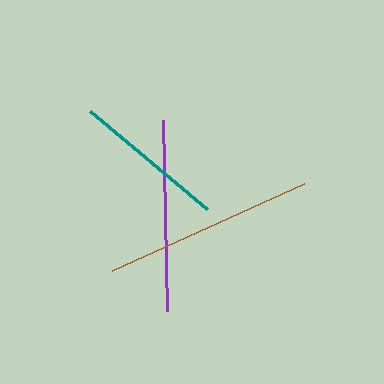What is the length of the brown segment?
The brown segment is approximately 210 pixels long.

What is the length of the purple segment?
The purple segment is approximately 190 pixels long.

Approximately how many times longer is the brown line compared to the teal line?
The brown line is approximately 1.4 times the length of the teal line.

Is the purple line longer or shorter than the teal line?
The purple line is longer than the teal line.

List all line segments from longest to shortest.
From longest to shortest: brown, purple, teal.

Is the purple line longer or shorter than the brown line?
The brown line is longer than the purple line.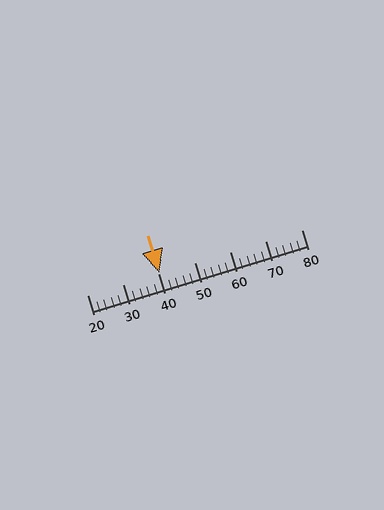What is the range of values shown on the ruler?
The ruler shows values from 20 to 80.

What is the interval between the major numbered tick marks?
The major tick marks are spaced 10 units apart.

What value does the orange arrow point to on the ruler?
The orange arrow points to approximately 40.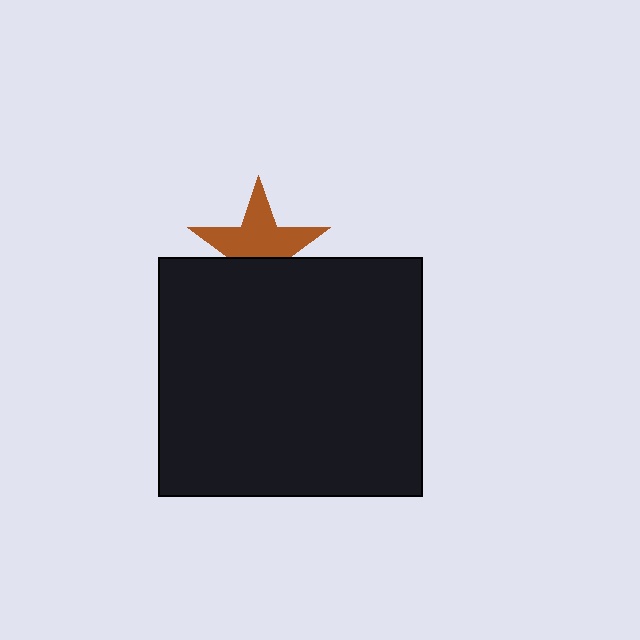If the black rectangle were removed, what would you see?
You would see the complete brown star.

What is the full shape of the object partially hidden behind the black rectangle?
The partially hidden object is a brown star.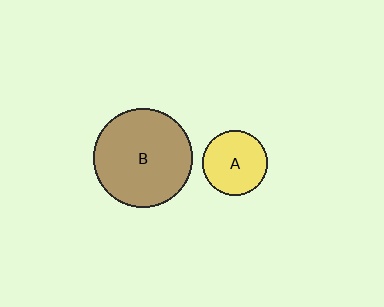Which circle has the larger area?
Circle B (brown).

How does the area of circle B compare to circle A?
Approximately 2.4 times.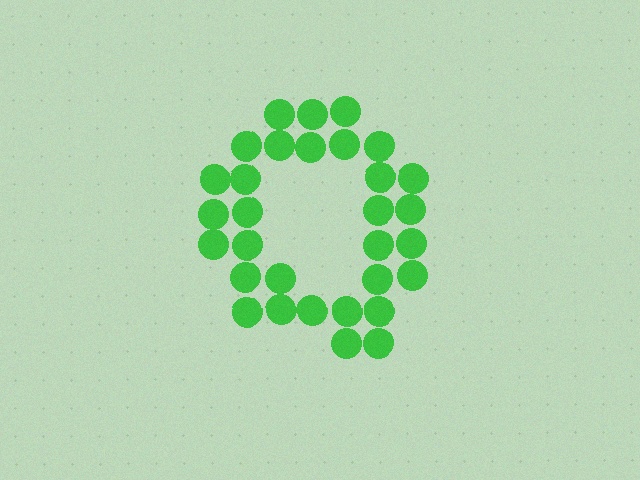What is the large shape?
The large shape is the letter Q.